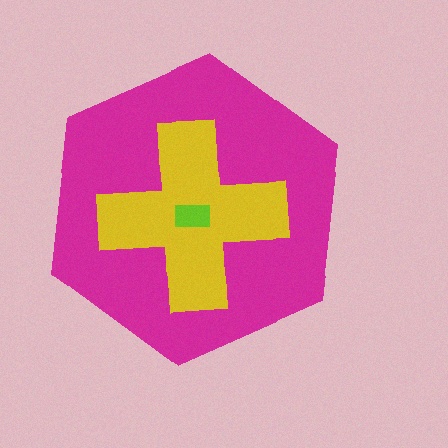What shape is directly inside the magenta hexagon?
The yellow cross.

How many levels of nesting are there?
3.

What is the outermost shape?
The magenta hexagon.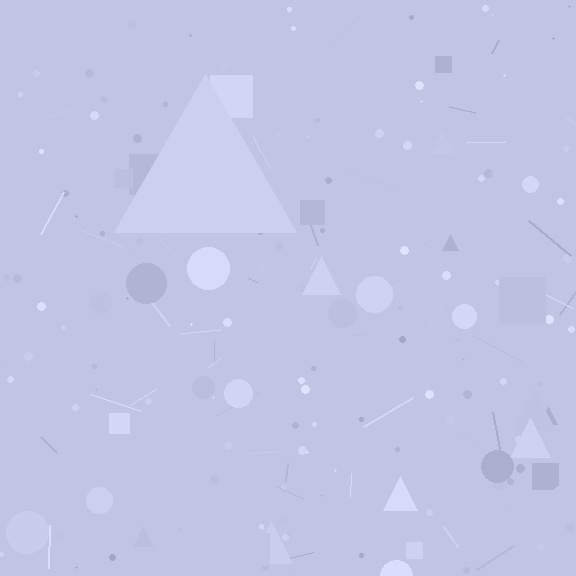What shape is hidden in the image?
A triangle is hidden in the image.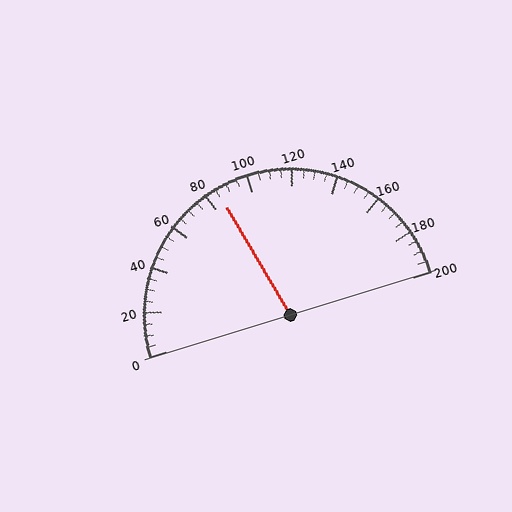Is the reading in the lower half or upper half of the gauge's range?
The reading is in the lower half of the range (0 to 200).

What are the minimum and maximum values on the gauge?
The gauge ranges from 0 to 200.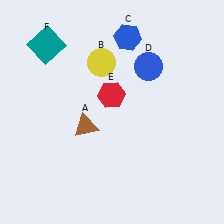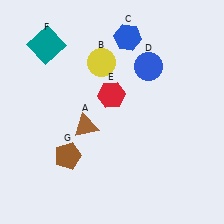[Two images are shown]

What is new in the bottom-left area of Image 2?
A brown pentagon (G) was added in the bottom-left area of Image 2.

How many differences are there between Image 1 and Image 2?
There is 1 difference between the two images.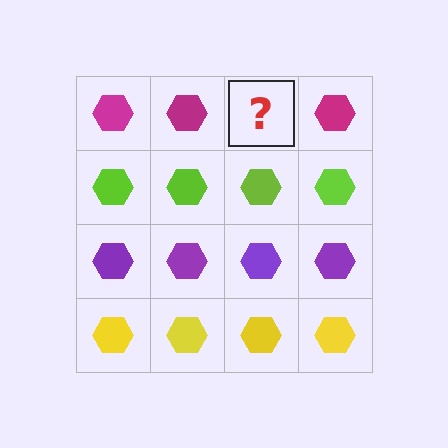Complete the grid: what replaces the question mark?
The question mark should be replaced with a magenta hexagon.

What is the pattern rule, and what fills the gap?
The rule is that each row has a consistent color. The gap should be filled with a magenta hexagon.